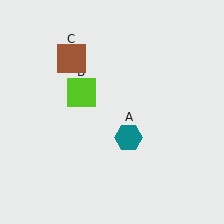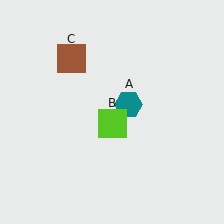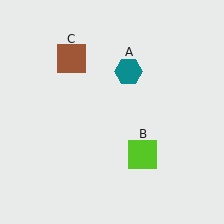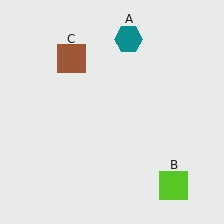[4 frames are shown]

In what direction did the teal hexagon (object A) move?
The teal hexagon (object A) moved up.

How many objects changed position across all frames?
2 objects changed position: teal hexagon (object A), lime square (object B).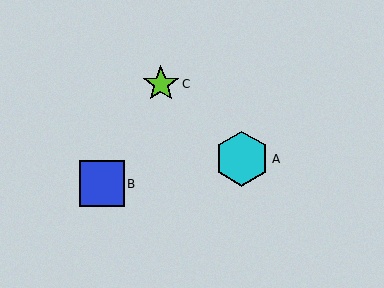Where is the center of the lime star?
The center of the lime star is at (161, 84).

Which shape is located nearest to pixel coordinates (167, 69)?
The lime star (labeled C) at (161, 84) is nearest to that location.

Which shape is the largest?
The cyan hexagon (labeled A) is the largest.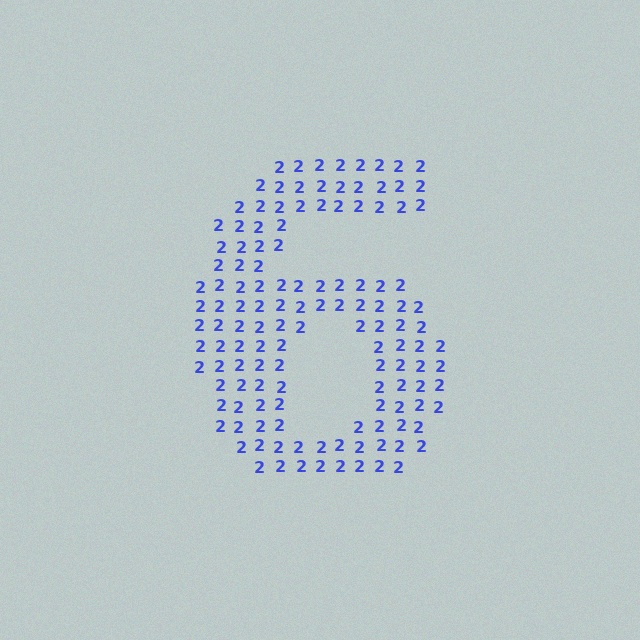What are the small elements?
The small elements are digit 2's.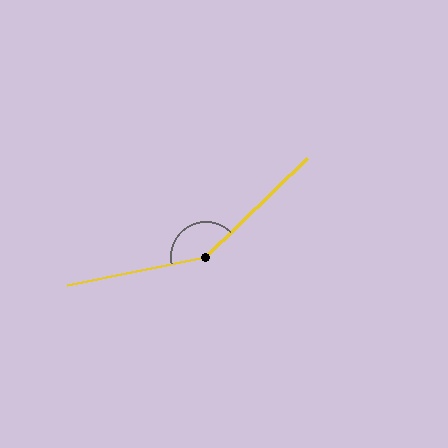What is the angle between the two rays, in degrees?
Approximately 147 degrees.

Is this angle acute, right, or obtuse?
It is obtuse.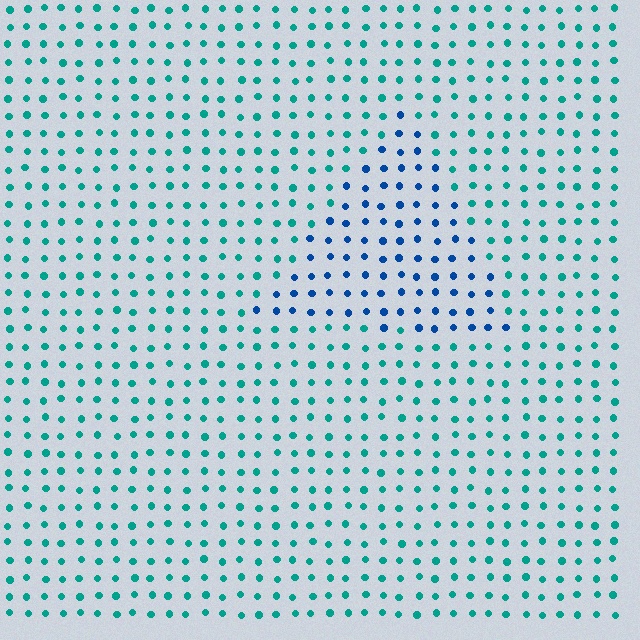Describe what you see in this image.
The image is filled with small teal elements in a uniform arrangement. A triangle-shaped region is visible where the elements are tinted to a slightly different hue, forming a subtle color boundary.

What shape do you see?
I see a triangle.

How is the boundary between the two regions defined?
The boundary is defined purely by a slight shift in hue (about 41 degrees). Spacing, size, and orientation are identical on both sides.